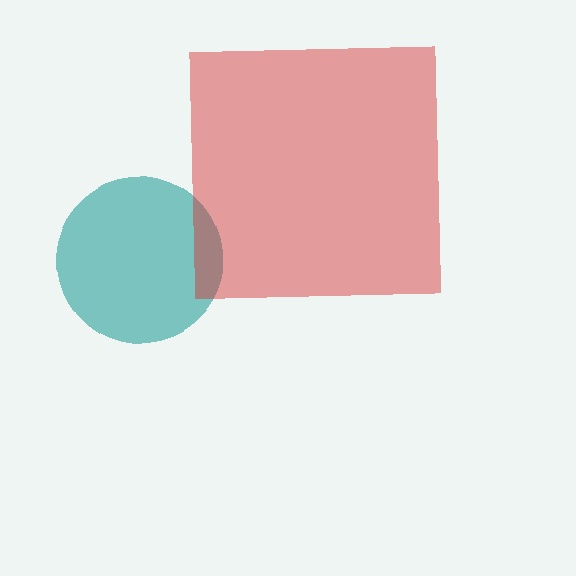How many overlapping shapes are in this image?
There are 2 overlapping shapes in the image.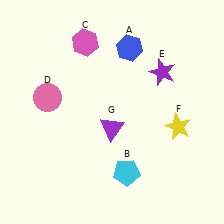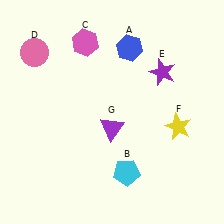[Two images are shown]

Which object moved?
The pink circle (D) moved up.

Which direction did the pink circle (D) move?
The pink circle (D) moved up.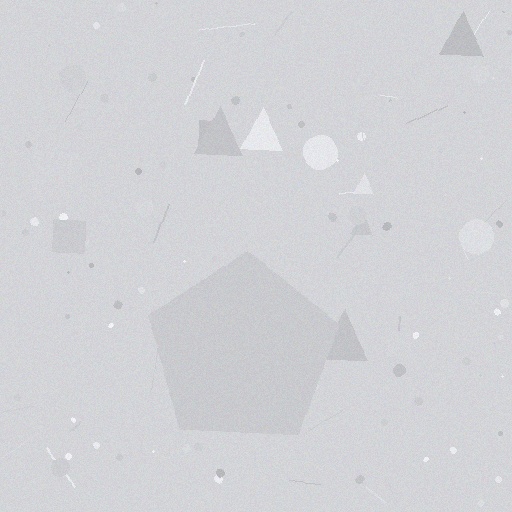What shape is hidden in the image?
A pentagon is hidden in the image.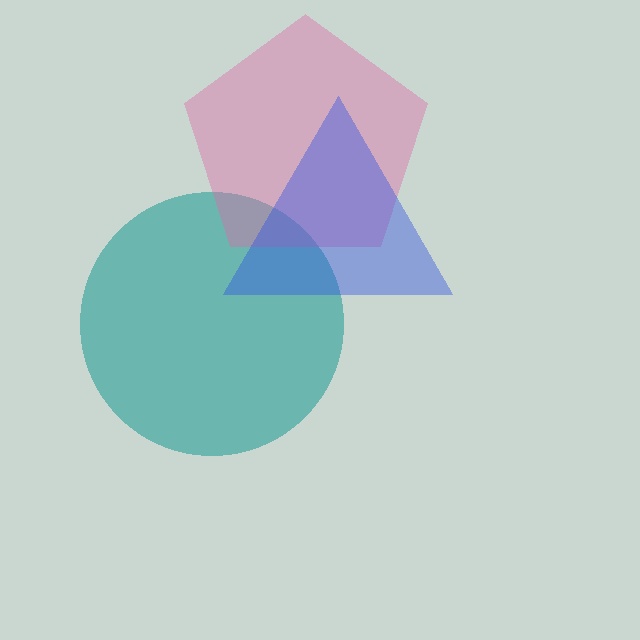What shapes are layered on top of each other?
The layered shapes are: a teal circle, a pink pentagon, a blue triangle.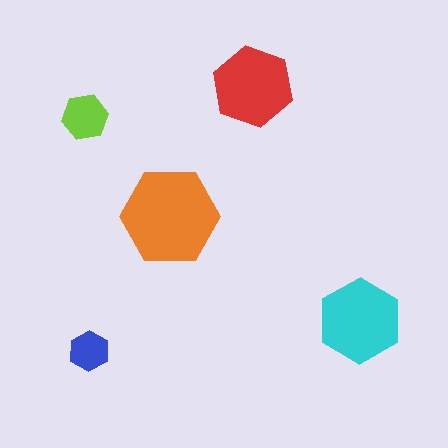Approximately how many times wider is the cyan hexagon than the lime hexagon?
About 2 times wider.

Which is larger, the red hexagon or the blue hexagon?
The red one.